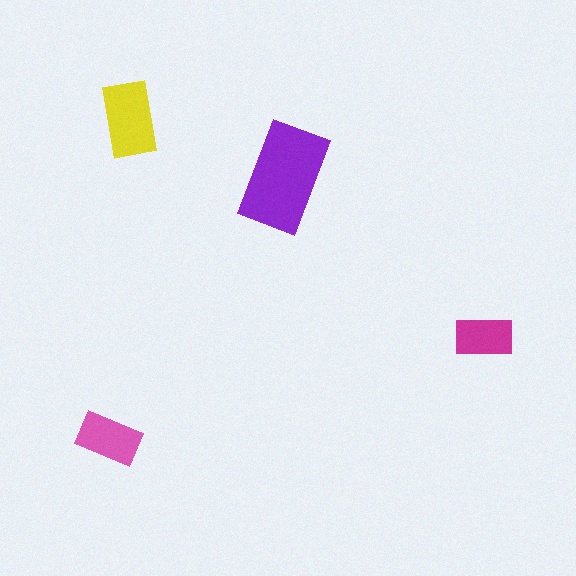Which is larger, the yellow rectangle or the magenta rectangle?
The yellow one.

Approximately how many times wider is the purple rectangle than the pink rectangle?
About 1.5 times wider.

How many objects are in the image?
There are 4 objects in the image.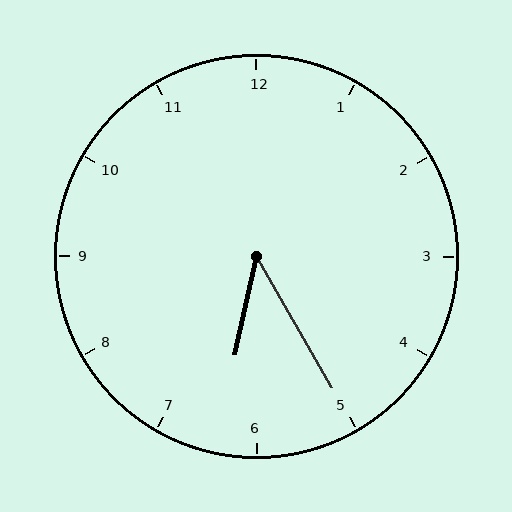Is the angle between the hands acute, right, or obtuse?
It is acute.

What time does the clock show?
6:25.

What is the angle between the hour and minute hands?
Approximately 42 degrees.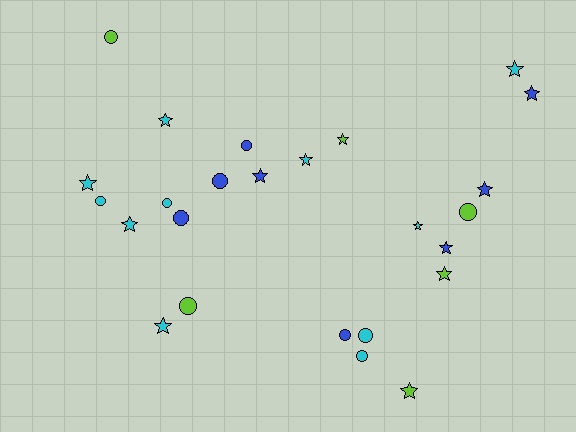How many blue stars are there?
There are 4 blue stars.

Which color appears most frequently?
Cyan, with 11 objects.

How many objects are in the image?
There are 25 objects.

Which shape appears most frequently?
Star, with 14 objects.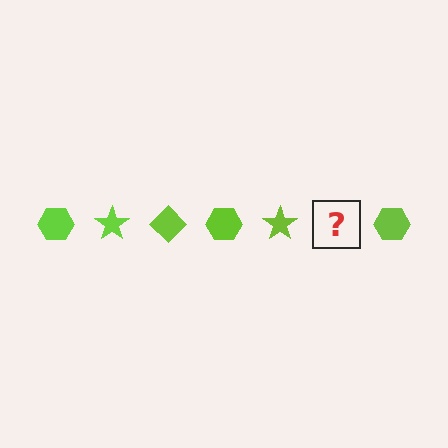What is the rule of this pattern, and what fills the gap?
The rule is that the pattern cycles through hexagon, star, diamond shapes in lime. The gap should be filled with a lime diamond.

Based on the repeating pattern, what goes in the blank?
The blank should be a lime diamond.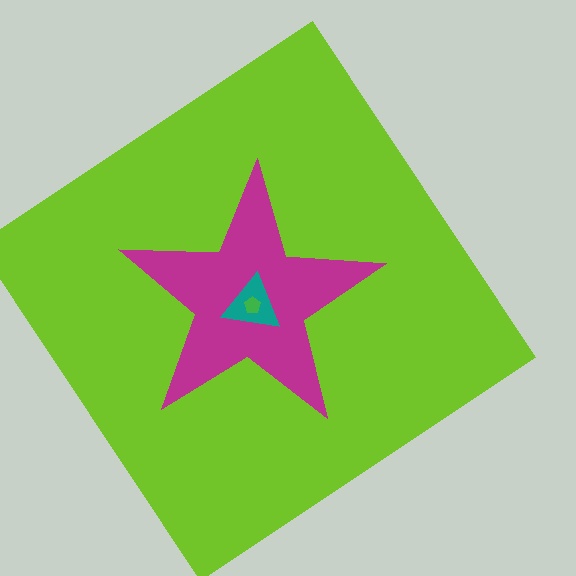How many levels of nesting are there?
4.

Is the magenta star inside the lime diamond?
Yes.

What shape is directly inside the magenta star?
The teal triangle.